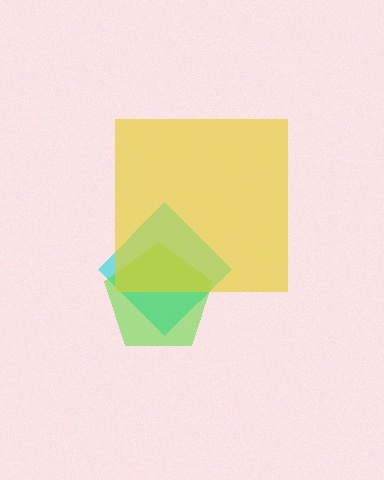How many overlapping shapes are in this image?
There are 3 overlapping shapes in the image.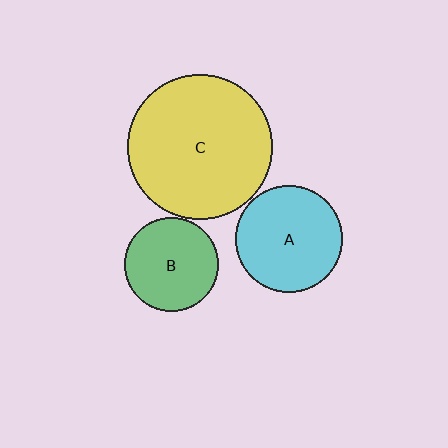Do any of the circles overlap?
No, none of the circles overlap.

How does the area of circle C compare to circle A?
Approximately 1.8 times.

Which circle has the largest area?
Circle C (yellow).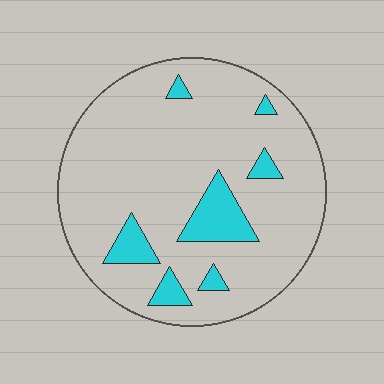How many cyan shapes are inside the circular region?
7.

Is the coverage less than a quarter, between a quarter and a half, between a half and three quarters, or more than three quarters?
Less than a quarter.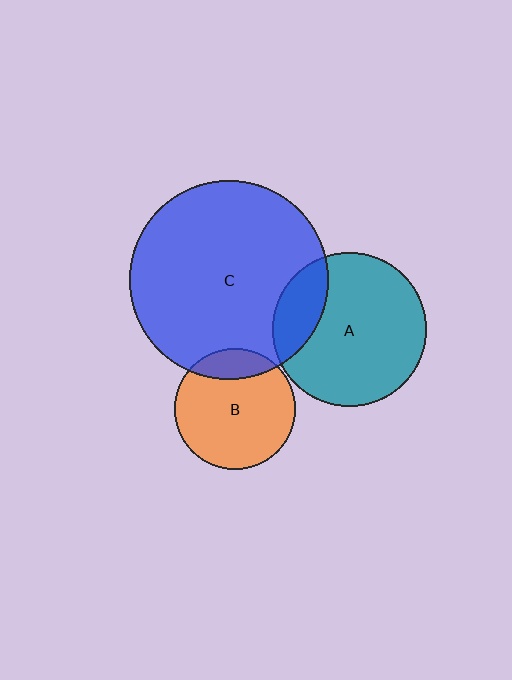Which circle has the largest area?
Circle C (blue).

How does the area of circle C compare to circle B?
Approximately 2.7 times.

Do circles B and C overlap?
Yes.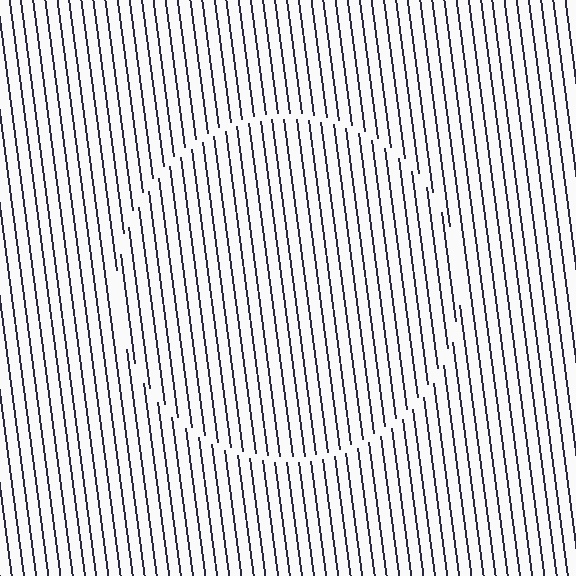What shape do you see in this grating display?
An illusory circle. The interior of the shape contains the same grating, shifted by half a period — the contour is defined by the phase discontinuity where line-ends from the inner and outer gratings abut.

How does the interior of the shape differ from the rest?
The interior of the shape contains the same grating, shifted by half a period — the contour is defined by the phase discontinuity where line-ends from the inner and outer gratings abut.